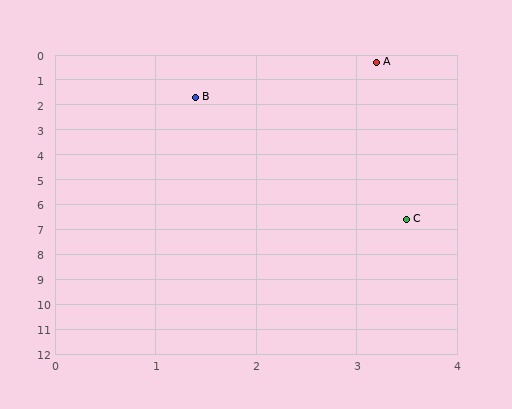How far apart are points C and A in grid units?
Points C and A are about 6.3 grid units apart.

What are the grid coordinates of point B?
Point B is at approximately (1.4, 1.7).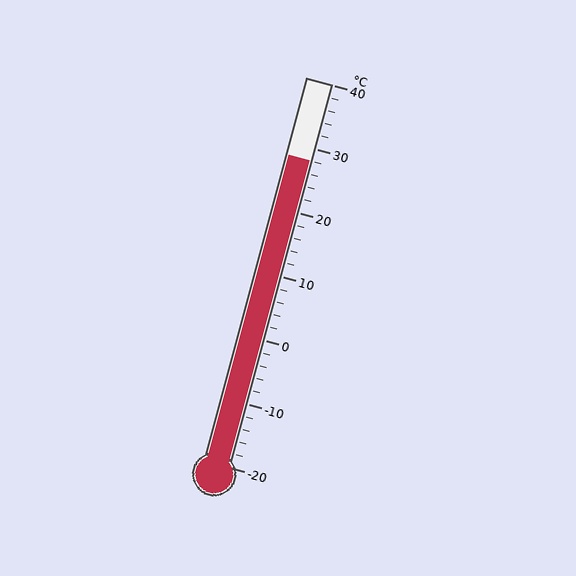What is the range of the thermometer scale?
The thermometer scale ranges from -20°C to 40°C.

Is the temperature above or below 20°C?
The temperature is above 20°C.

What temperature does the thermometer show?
The thermometer shows approximately 28°C.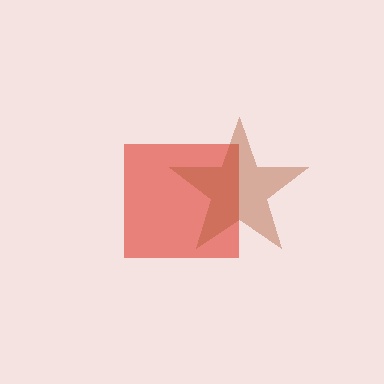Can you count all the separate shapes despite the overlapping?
Yes, there are 2 separate shapes.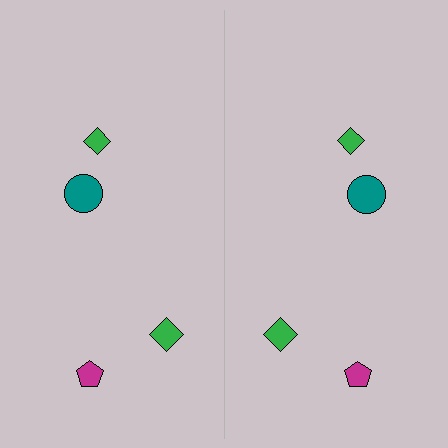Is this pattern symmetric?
Yes, this pattern has bilateral (reflection) symmetry.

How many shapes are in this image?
There are 8 shapes in this image.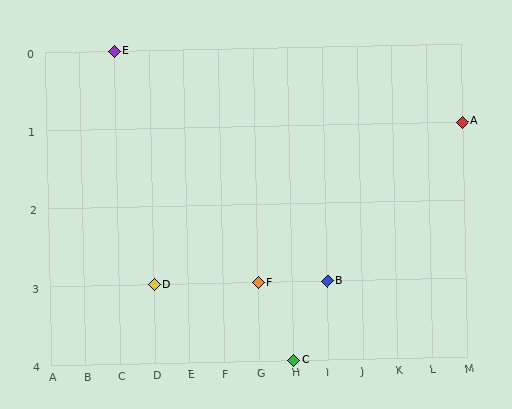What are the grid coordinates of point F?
Point F is at grid coordinates (G, 3).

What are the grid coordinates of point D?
Point D is at grid coordinates (D, 3).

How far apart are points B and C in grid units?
Points B and C are 1 column and 1 row apart (about 1.4 grid units diagonally).